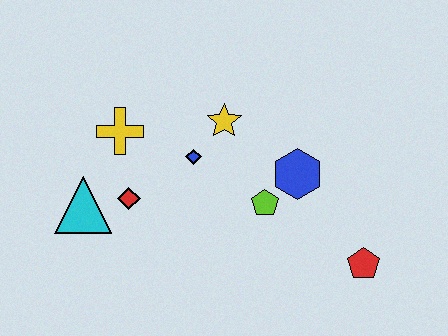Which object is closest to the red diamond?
The cyan triangle is closest to the red diamond.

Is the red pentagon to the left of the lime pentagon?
No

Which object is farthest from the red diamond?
The red pentagon is farthest from the red diamond.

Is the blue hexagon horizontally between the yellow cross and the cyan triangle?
No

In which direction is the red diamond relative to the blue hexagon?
The red diamond is to the left of the blue hexagon.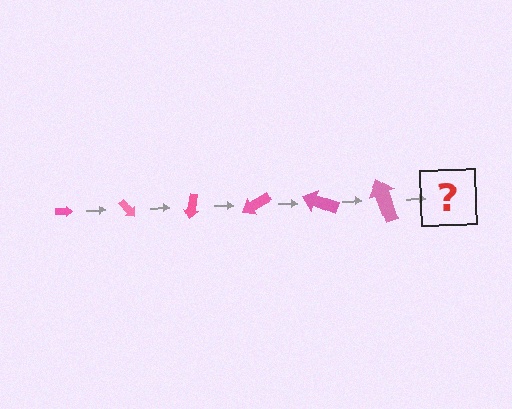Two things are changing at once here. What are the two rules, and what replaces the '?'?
The two rules are that the arrow grows larger each step and it rotates 50 degrees each step. The '?' should be an arrow, larger than the previous one and rotated 300 degrees from the start.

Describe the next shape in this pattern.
It should be an arrow, larger than the previous one and rotated 300 degrees from the start.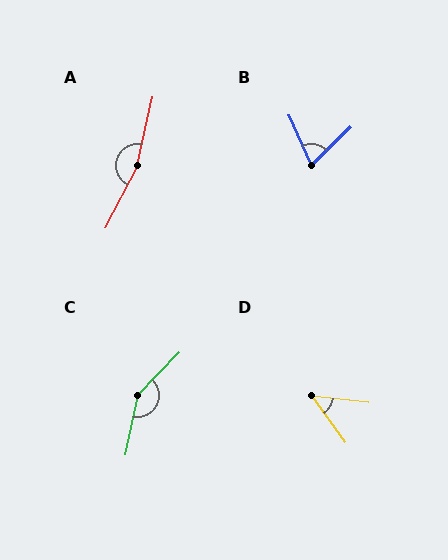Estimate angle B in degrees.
Approximately 70 degrees.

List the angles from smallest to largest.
D (47°), B (70°), C (147°), A (166°).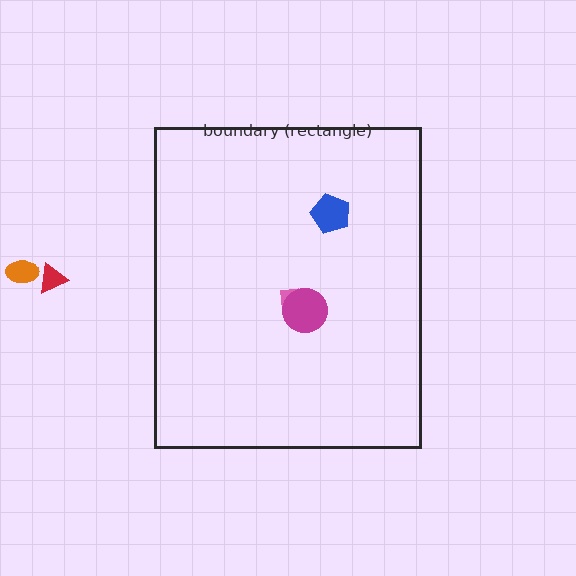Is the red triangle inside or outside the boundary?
Outside.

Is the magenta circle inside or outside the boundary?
Inside.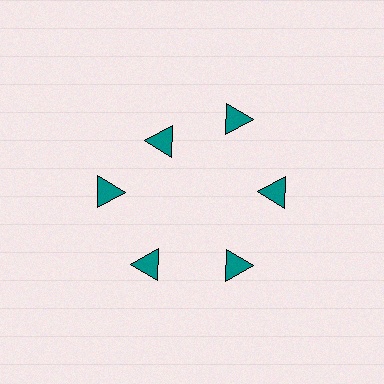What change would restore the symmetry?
The symmetry would be restored by moving it outward, back onto the ring so that all 6 triangles sit at equal angles and equal distance from the center.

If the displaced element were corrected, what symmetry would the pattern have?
It would have 6-fold rotational symmetry — the pattern would map onto itself every 60 degrees.